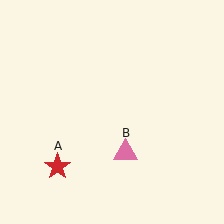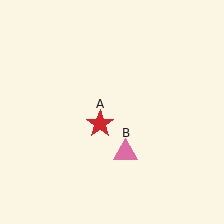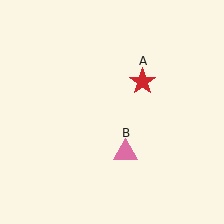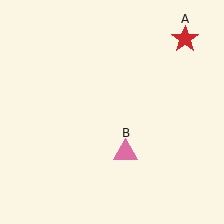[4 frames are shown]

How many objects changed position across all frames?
1 object changed position: red star (object A).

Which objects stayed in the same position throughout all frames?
Pink triangle (object B) remained stationary.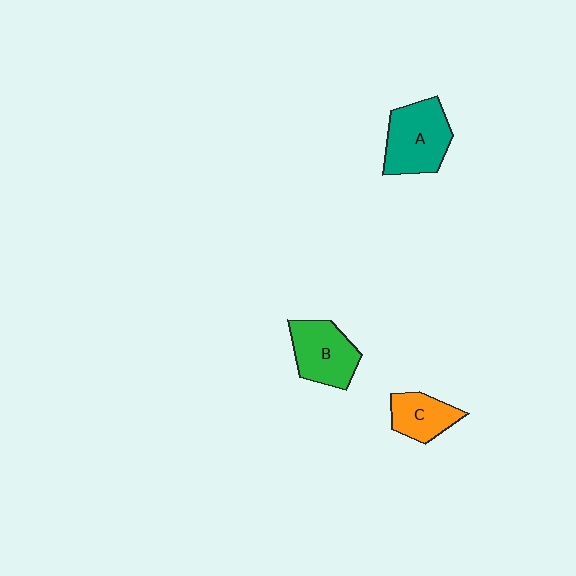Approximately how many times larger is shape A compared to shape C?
Approximately 1.6 times.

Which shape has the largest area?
Shape A (teal).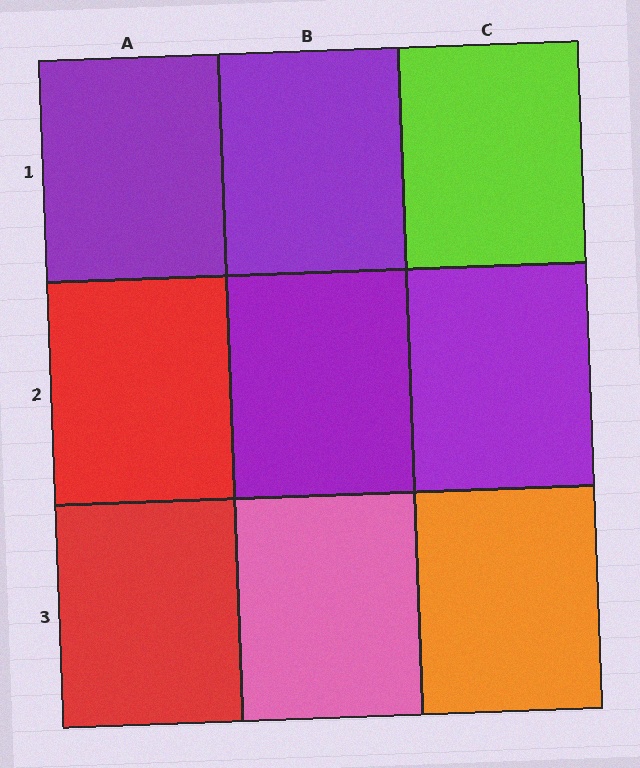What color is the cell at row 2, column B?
Purple.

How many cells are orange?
1 cell is orange.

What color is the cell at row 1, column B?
Purple.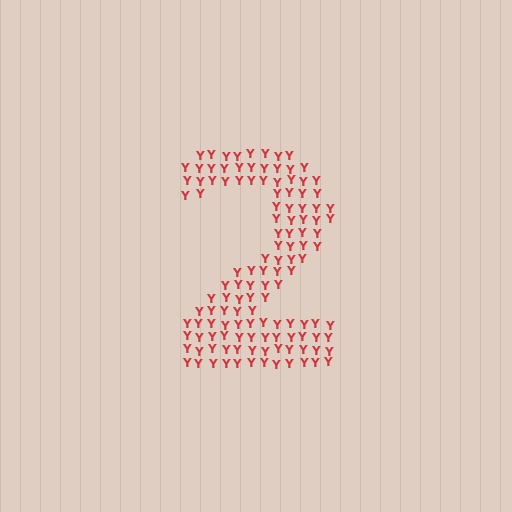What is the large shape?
The large shape is the digit 2.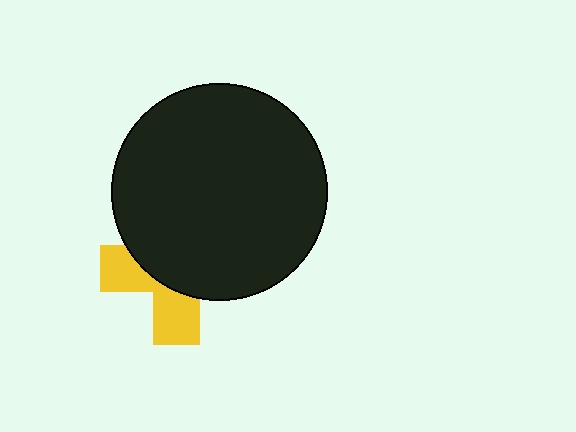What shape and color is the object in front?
The object in front is a black circle.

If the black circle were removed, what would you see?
You would see the complete yellow cross.